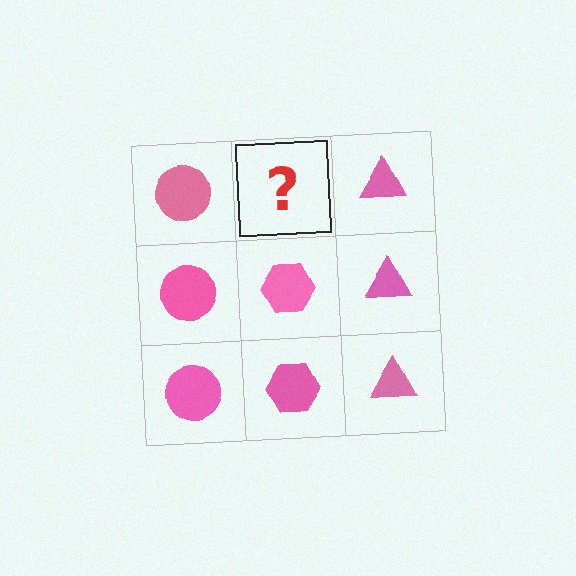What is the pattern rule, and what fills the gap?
The rule is that each column has a consistent shape. The gap should be filled with a pink hexagon.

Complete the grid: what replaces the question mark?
The question mark should be replaced with a pink hexagon.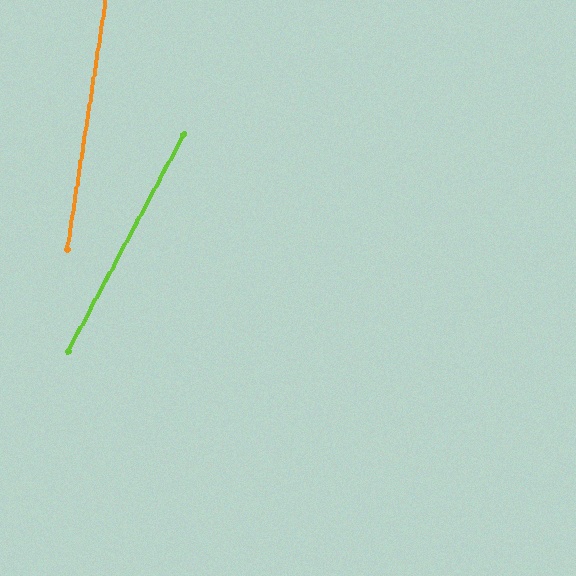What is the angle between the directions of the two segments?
Approximately 20 degrees.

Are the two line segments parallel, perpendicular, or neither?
Neither parallel nor perpendicular — they differ by about 20°.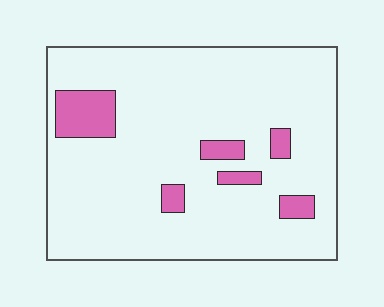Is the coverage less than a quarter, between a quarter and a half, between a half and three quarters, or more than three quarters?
Less than a quarter.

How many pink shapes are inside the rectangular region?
6.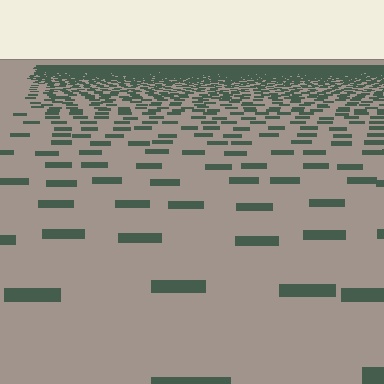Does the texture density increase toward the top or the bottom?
Density increases toward the top.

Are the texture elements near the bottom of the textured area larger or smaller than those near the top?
Larger. Near the bottom, elements are closer to the viewer and appear at a bigger on-screen size.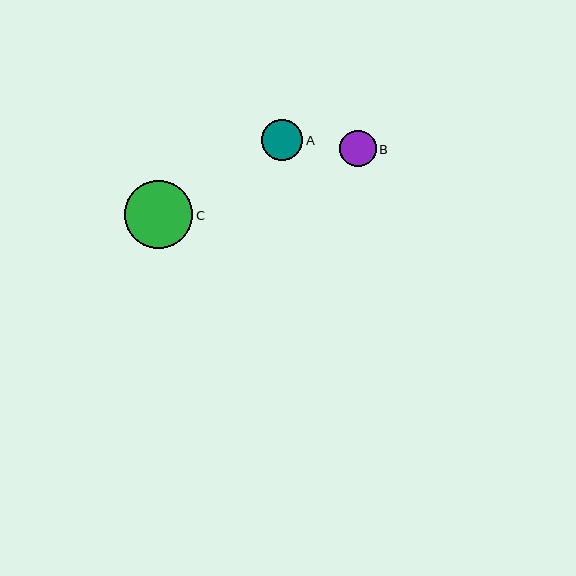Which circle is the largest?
Circle C is the largest with a size of approximately 68 pixels.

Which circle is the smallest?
Circle B is the smallest with a size of approximately 37 pixels.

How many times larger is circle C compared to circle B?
Circle C is approximately 1.9 times the size of circle B.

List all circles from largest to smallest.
From largest to smallest: C, A, B.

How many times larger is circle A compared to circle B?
Circle A is approximately 1.1 times the size of circle B.